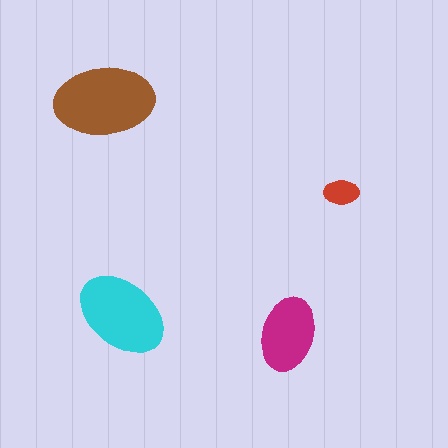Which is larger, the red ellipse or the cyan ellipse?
The cyan one.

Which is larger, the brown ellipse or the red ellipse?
The brown one.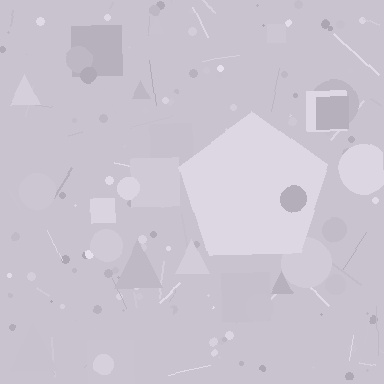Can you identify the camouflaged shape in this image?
The camouflaged shape is a pentagon.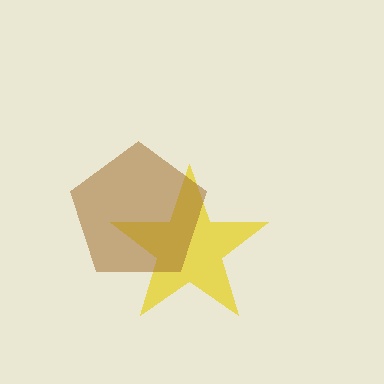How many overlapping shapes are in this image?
There are 2 overlapping shapes in the image.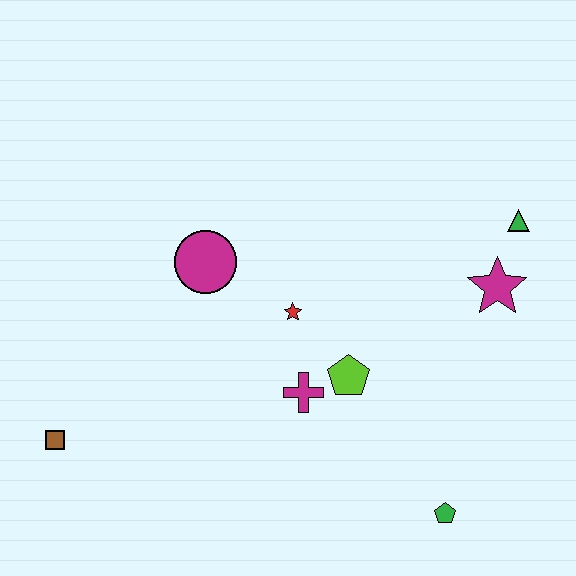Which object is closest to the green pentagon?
The lime pentagon is closest to the green pentagon.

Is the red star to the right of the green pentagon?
No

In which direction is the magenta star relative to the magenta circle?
The magenta star is to the right of the magenta circle.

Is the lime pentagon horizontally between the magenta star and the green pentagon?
No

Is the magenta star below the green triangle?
Yes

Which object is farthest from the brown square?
The green triangle is farthest from the brown square.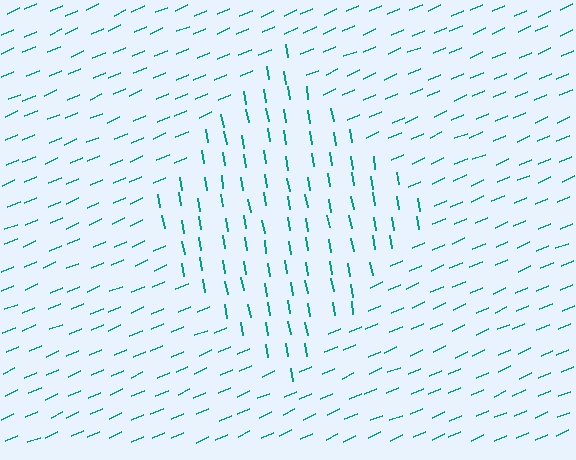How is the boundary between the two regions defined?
The boundary is defined purely by a change in line orientation (approximately 76 degrees difference). All lines are the same color and thickness.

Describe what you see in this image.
The image is filled with small teal line segments. A diamond region in the image has lines oriented differently from the surrounding lines, creating a visible texture boundary.